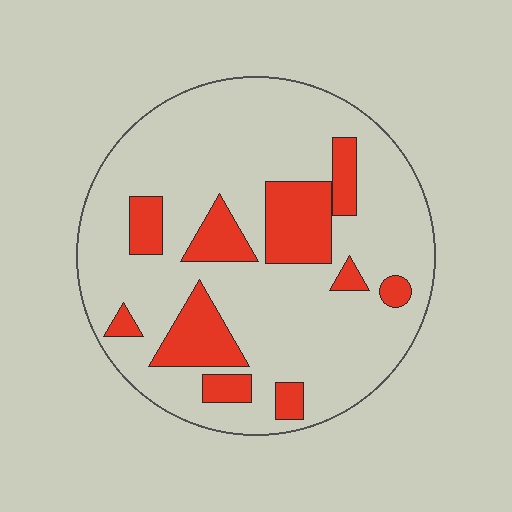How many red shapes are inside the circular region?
10.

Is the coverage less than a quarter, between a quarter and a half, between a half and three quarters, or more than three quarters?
Less than a quarter.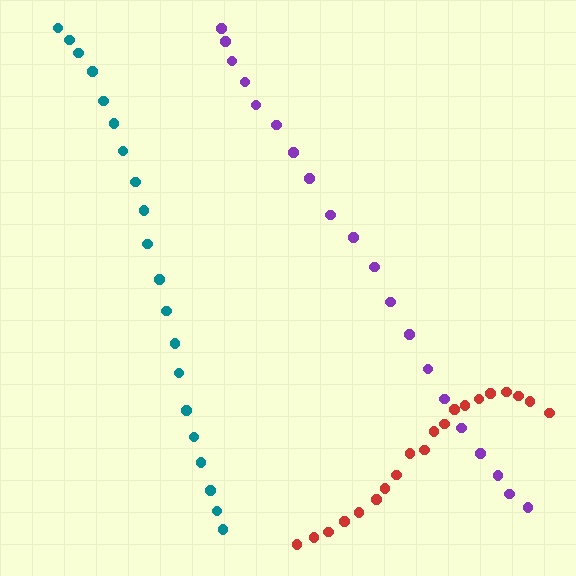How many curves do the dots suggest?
There are 3 distinct paths.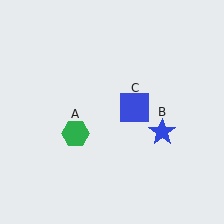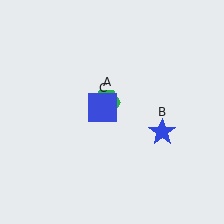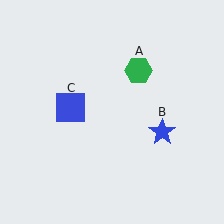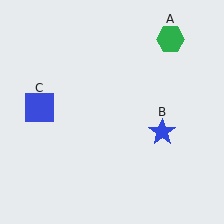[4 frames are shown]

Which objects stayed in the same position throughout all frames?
Blue star (object B) remained stationary.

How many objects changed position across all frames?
2 objects changed position: green hexagon (object A), blue square (object C).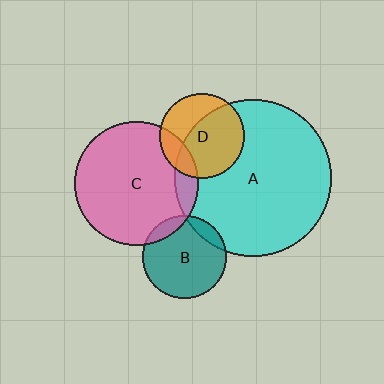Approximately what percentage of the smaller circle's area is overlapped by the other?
Approximately 20%.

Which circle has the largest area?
Circle A (cyan).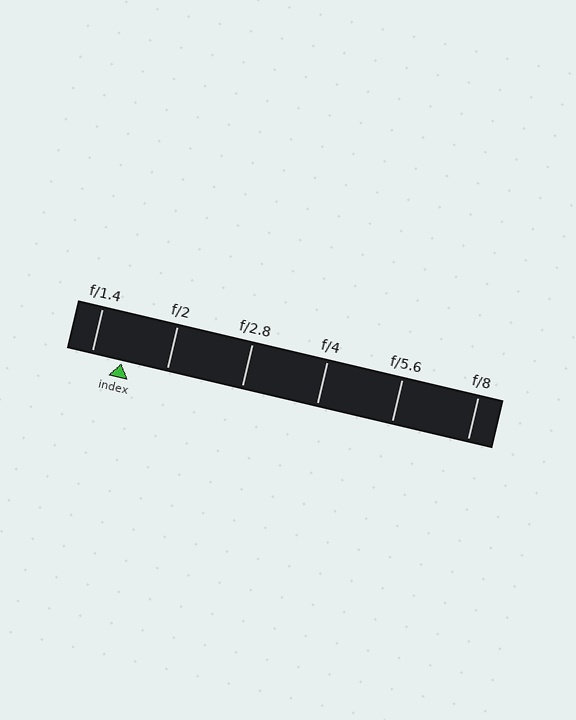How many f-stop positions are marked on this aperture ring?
There are 6 f-stop positions marked.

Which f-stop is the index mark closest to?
The index mark is closest to f/1.4.